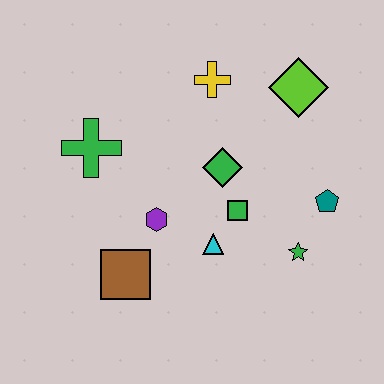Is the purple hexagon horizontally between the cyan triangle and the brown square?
Yes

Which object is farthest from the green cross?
The teal pentagon is farthest from the green cross.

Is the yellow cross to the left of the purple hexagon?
No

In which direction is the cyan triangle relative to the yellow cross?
The cyan triangle is below the yellow cross.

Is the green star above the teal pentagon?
No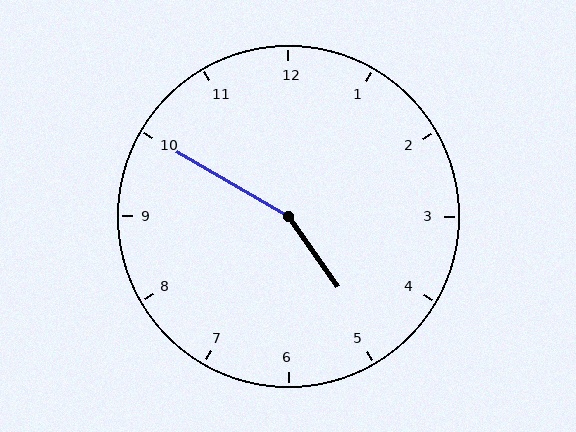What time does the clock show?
4:50.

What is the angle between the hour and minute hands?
Approximately 155 degrees.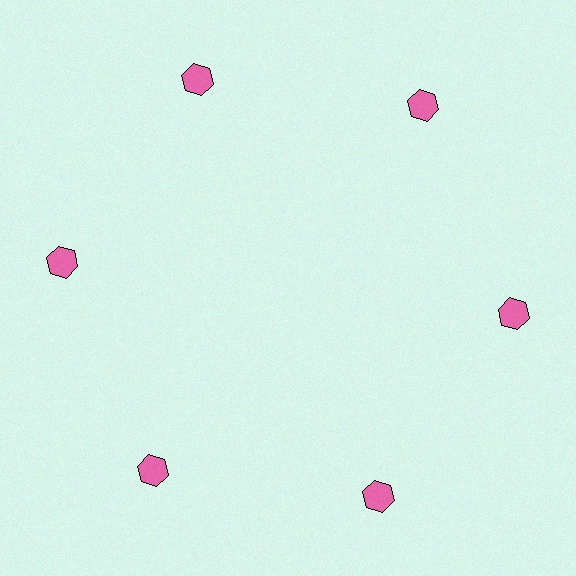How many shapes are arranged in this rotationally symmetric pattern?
There are 6 shapes, arranged in 6 groups of 1.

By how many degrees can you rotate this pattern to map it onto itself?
The pattern maps onto itself every 60 degrees of rotation.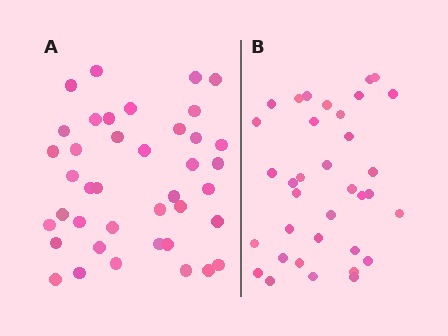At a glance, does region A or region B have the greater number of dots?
Region A (the left region) has more dots.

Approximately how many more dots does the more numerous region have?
Region A has about 5 more dots than region B.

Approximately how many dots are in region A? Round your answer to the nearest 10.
About 40 dots.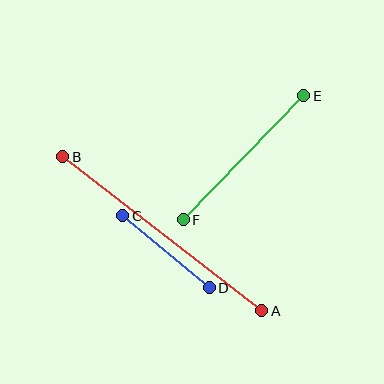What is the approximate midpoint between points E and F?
The midpoint is at approximately (244, 158) pixels.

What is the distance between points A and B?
The distance is approximately 251 pixels.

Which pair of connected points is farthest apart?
Points A and B are farthest apart.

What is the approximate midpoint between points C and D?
The midpoint is at approximately (166, 252) pixels.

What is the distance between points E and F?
The distance is approximately 173 pixels.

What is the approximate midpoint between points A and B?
The midpoint is at approximately (162, 234) pixels.